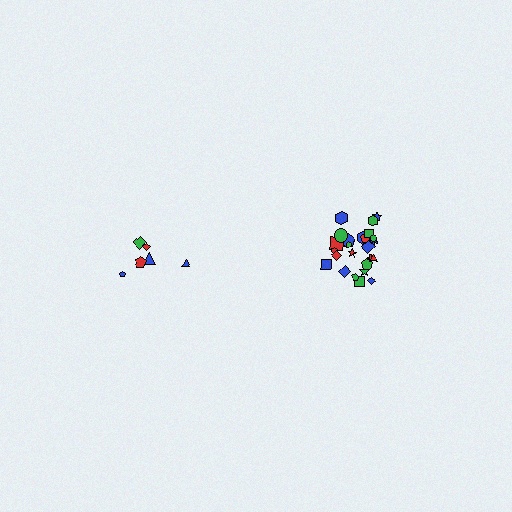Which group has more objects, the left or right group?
The right group.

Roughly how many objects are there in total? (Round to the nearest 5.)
Roughly 30 objects in total.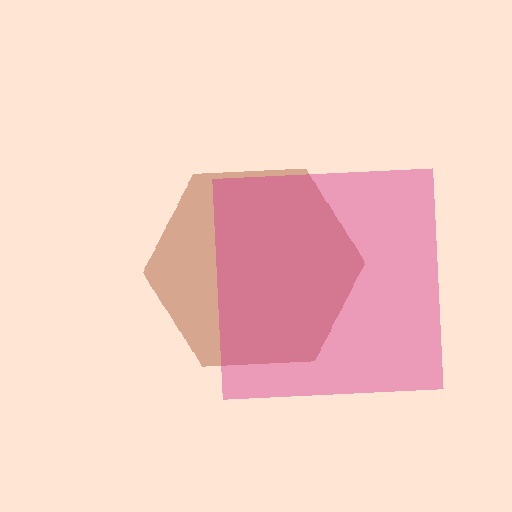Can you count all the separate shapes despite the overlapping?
Yes, there are 2 separate shapes.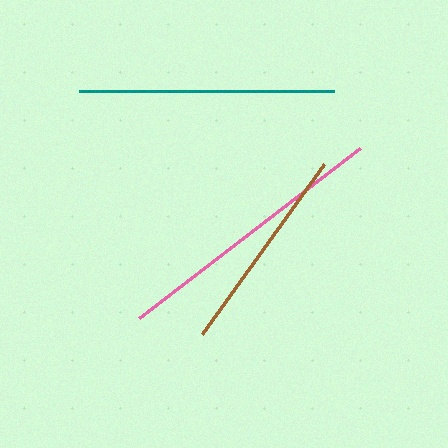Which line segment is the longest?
The pink line is the longest at approximately 278 pixels.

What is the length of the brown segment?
The brown segment is approximately 209 pixels long.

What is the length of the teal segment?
The teal segment is approximately 255 pixels long.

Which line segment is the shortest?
The brown line is the shortest at approximately 209 pixels.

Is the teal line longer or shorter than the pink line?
The pink line is longer than the teal line.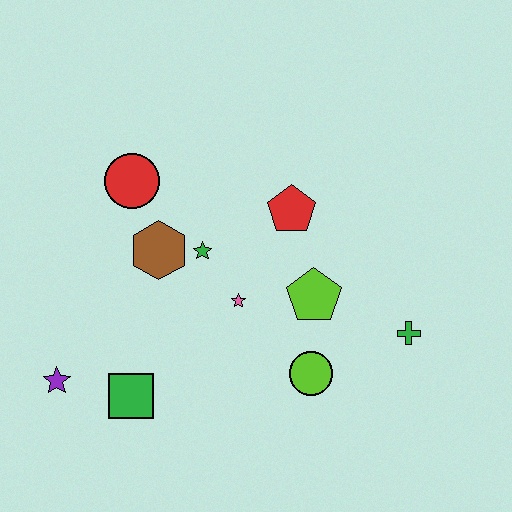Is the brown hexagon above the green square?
Yes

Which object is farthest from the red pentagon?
The purple star is farthest from the red pentagon.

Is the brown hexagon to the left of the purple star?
No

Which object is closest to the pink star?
The green star is closest to the pink star.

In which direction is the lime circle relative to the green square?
The lime circle is to the right of the green square.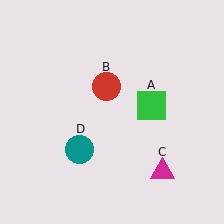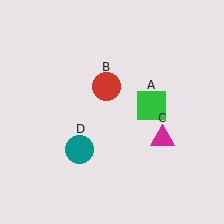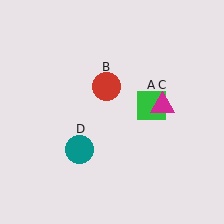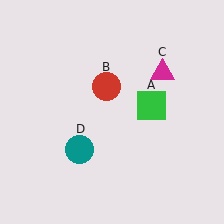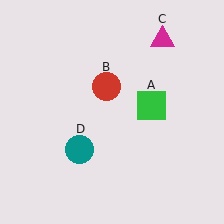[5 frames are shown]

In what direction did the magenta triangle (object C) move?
The magenta triangle (object C) moved up.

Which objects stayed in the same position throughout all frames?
Green square (object A) and red circle (object B) and teal circle (object D) remained stationary.